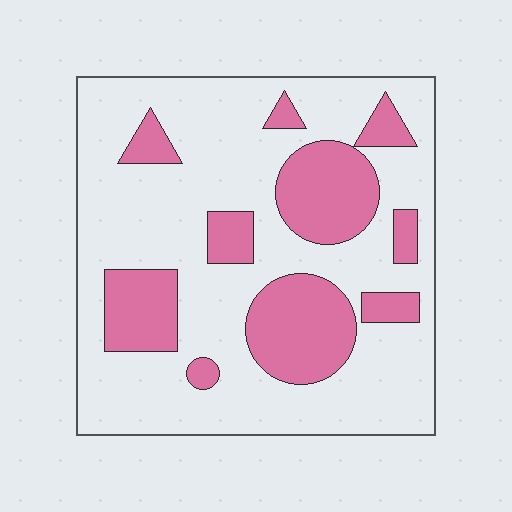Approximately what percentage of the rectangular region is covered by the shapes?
Approximately 30%.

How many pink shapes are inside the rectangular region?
10.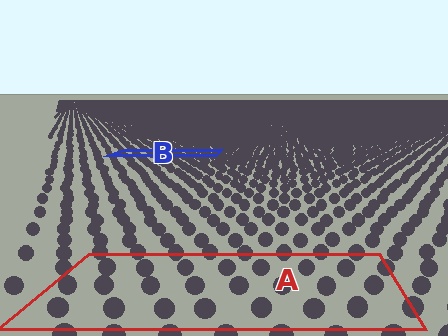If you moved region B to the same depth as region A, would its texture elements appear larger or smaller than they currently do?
They would appear larger. At a closer depth, the same texture elements are projected at a bigger on-screen size.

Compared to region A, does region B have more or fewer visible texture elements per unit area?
Region B has more texture elements per unit area — they are packed more densely because it is farther away.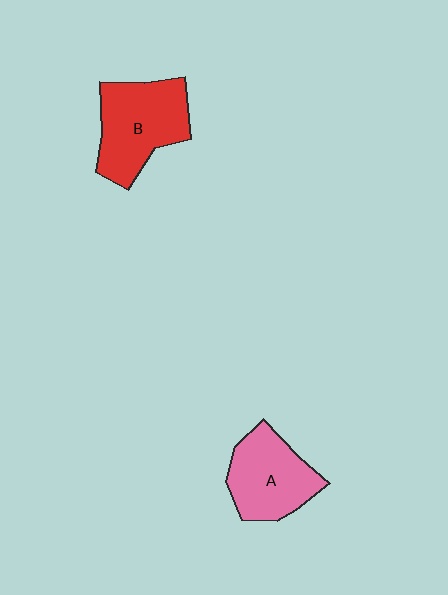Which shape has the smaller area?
Shape A (pink).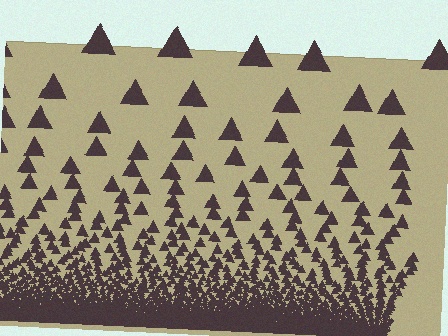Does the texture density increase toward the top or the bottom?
Density increases toward the bottom.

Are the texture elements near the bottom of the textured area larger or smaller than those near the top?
Smaller. The gradient is inverted — elements near the bottom are smaller and denser.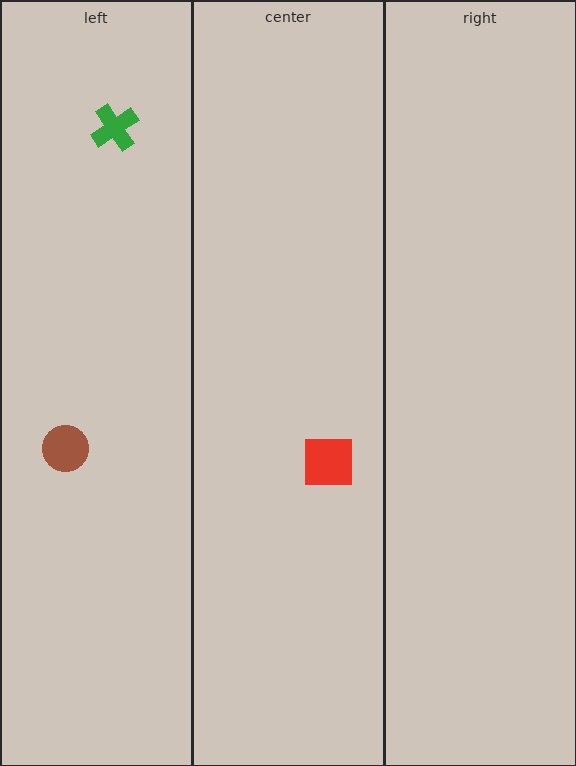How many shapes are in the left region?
2.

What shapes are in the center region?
The red square.